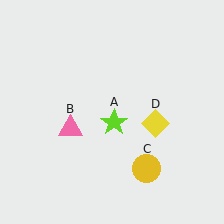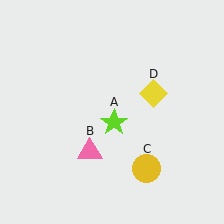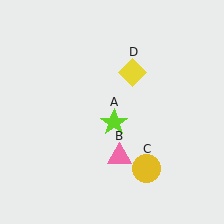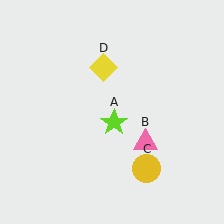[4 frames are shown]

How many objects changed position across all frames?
2 objects changed position: pink triangle (object B), yellow diamond (object D).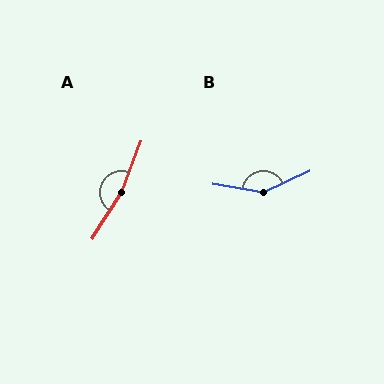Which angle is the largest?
A, at approximately 169 degrees.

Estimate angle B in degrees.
Approximately 146 degrees.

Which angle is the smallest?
B, at approximately 146 degrees.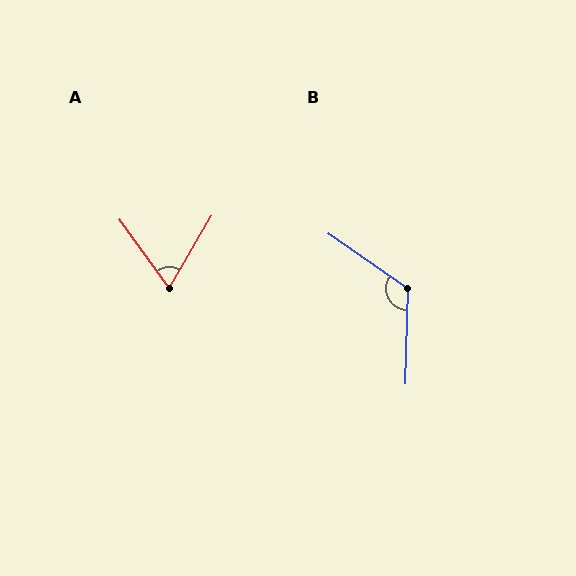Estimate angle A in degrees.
Approximately 66 degrees.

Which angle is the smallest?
A, at approximately 66 degrees.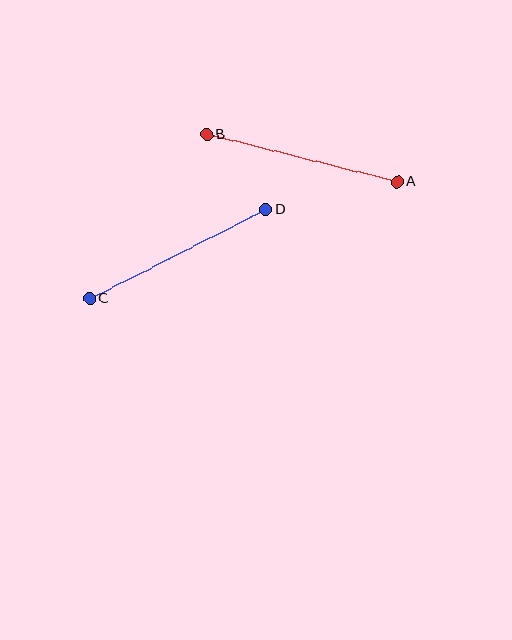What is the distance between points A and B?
The distance is approximately 196 pixels.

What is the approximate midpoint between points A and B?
The midpoint is at approximately (302, 158) pixels.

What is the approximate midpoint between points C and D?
The midpoint is at approximately (178, 254) pixels.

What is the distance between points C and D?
The distance is approximately 197 pixels.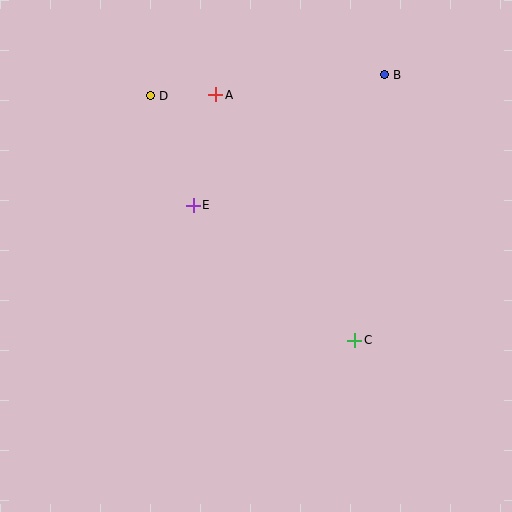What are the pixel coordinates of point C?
Point C is at (355, 340).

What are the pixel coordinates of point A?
Point A is at (216, 95).